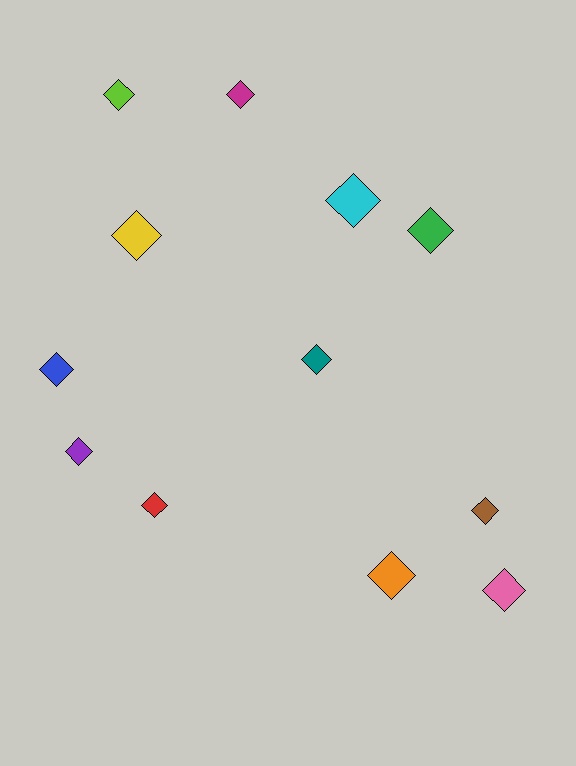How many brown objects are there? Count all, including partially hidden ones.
There is 1 brown object.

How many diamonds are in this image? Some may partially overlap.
There are 12 diamonds.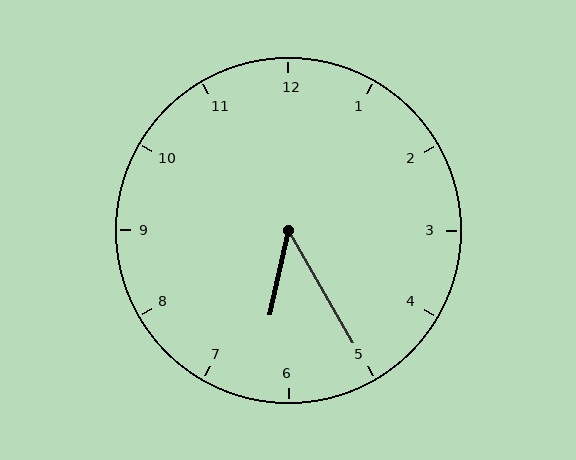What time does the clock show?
6:25.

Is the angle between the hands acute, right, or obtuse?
It is acute.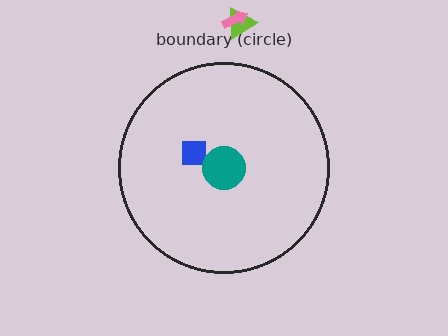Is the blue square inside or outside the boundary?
Inside.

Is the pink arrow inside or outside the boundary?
Outside.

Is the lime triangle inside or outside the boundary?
Outside.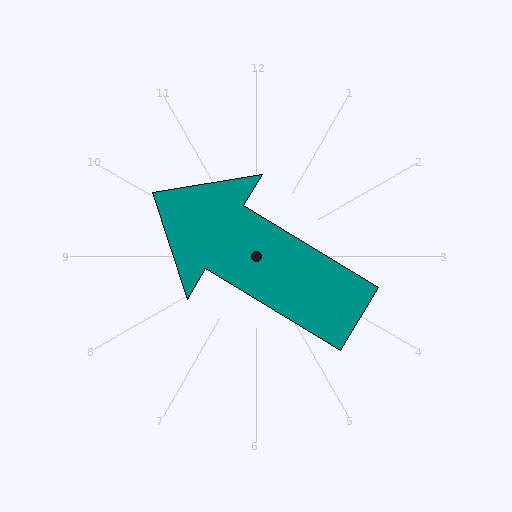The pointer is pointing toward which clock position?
Roughly 10 o'clock.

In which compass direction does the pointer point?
Northwest.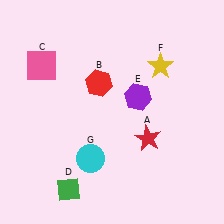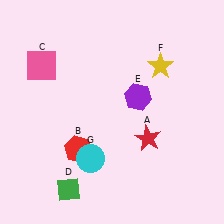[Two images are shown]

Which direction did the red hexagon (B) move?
The red hexagon (B) moved down.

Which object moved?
The red hexagon (B) moved down.